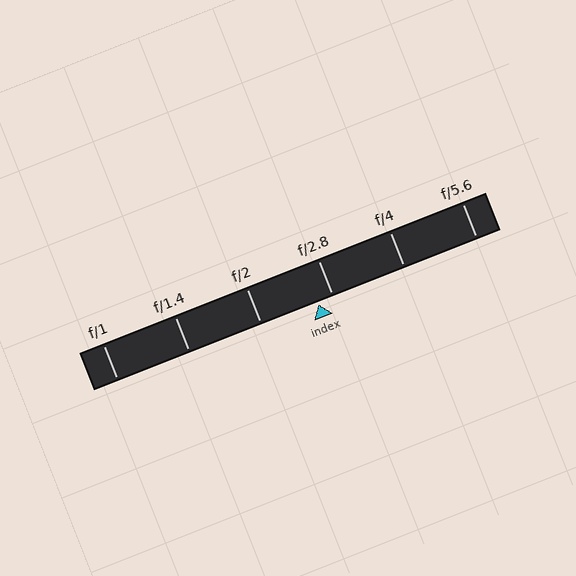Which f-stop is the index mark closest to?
The index mark is closest to f/2.8.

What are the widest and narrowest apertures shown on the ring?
The widest aperture shown is f/1 and the narrowest is f/5.6.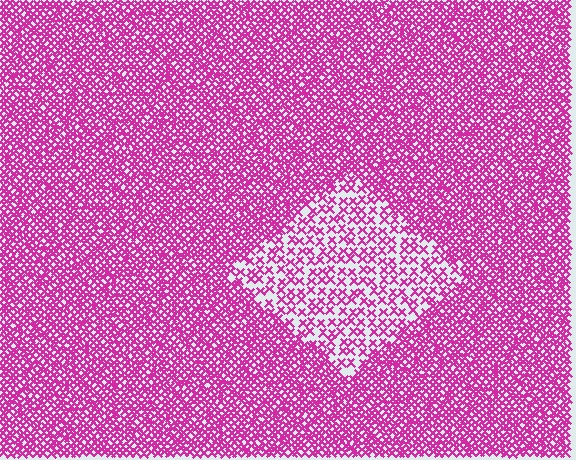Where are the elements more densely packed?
The elements are more densely packed outside the diamond boundary.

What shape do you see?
I see a diamond.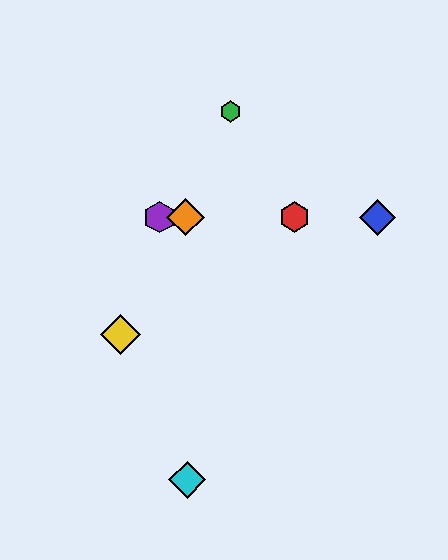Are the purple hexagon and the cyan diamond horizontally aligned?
No, the purple hexagon is at y≈217 and the cyan diamond is at y≈480.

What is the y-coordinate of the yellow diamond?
The yellow diamond is at y≈335.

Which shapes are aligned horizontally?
The red hexagon, the blue diamond, the purple hexagon, the orange diamond are aligned horizontally.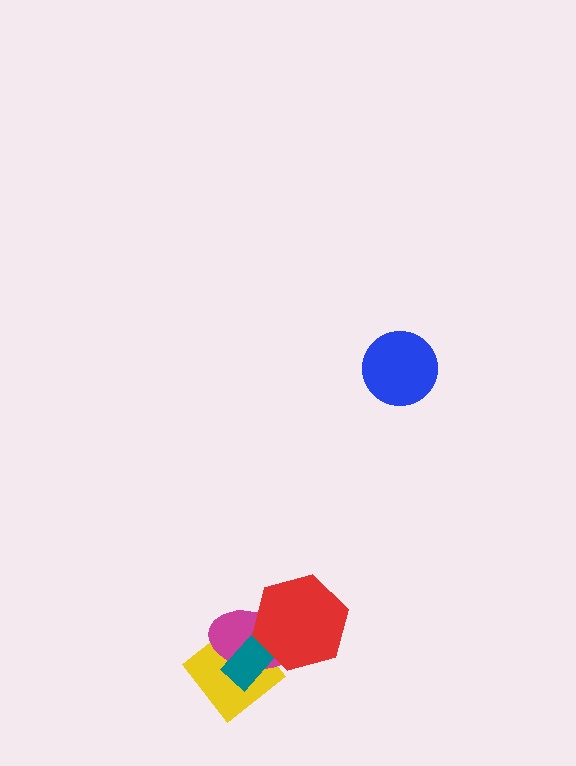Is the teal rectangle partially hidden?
Yes, it is partially covered by another shape.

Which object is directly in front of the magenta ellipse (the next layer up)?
The teal rectangle is directly in front of the magenta ellipse.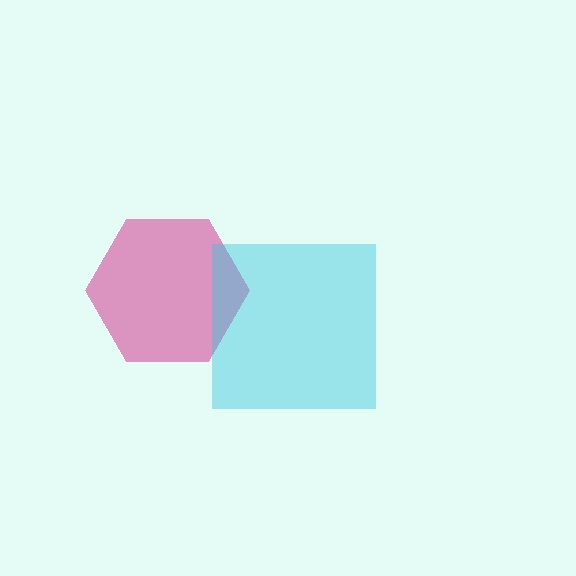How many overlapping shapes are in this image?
There are 2 overlapping shapes in the image.